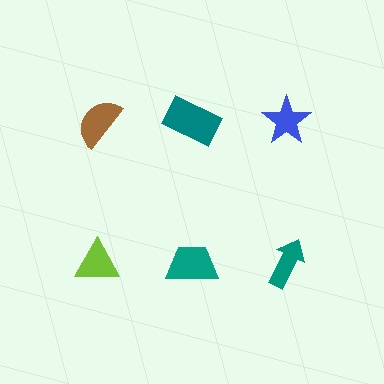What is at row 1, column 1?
A brown semicircle.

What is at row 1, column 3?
A blue star.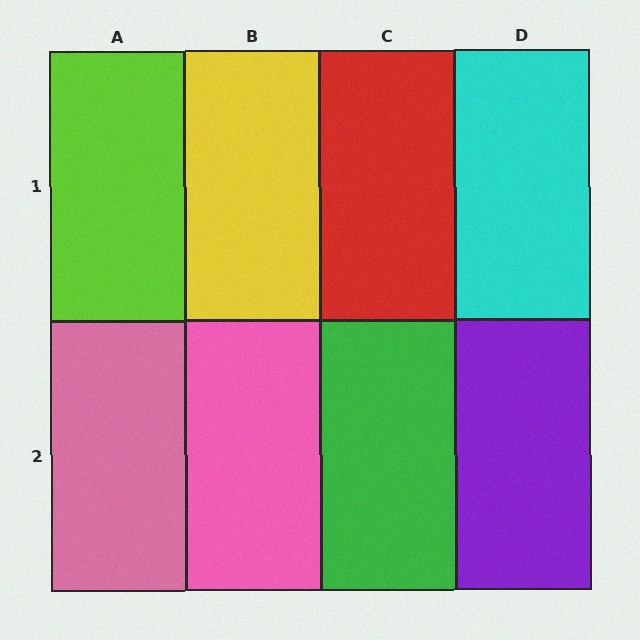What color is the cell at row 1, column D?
Cyan.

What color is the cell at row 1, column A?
Lime.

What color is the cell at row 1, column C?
Red.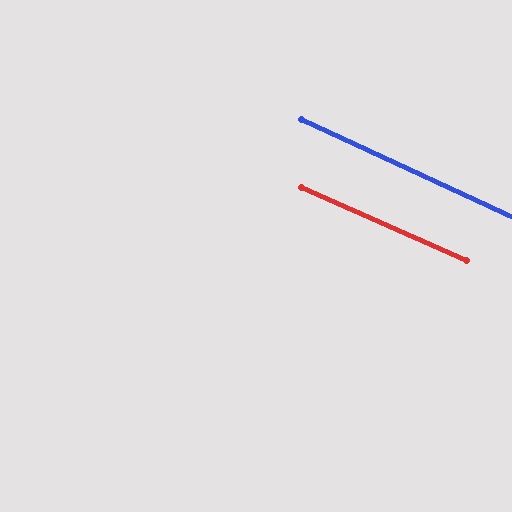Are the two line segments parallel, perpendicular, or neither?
Parallel — their directions differ by only 1.1°.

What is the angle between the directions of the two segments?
Approximately 1 degree.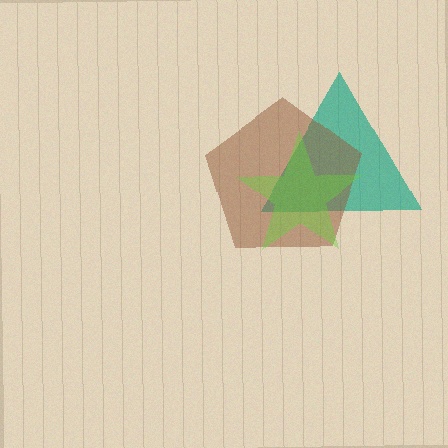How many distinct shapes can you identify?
There are 3 distinct shapes: a teal triangle, a brown pentagon, a lime star.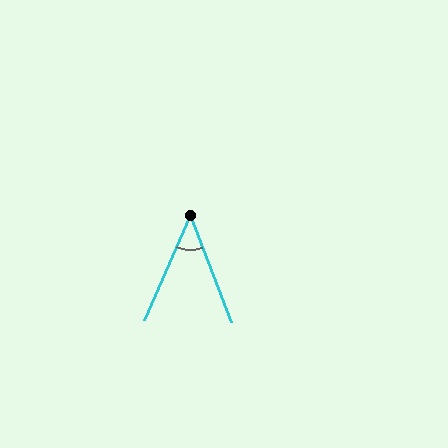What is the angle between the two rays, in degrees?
Approximately 45 degrees.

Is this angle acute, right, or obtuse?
It is acute.